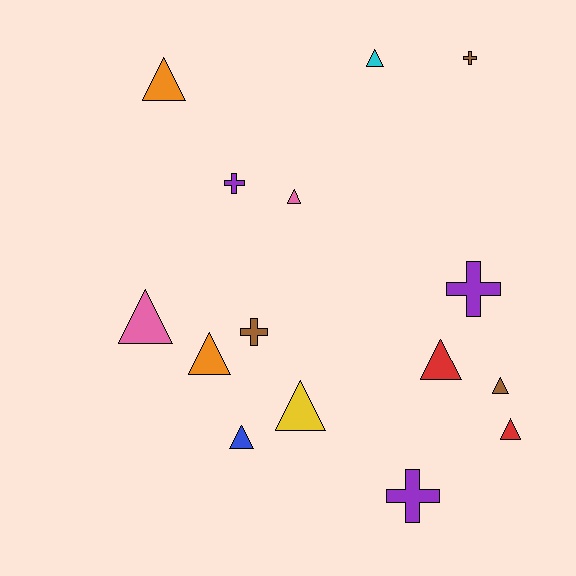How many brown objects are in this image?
There are 3 brown objects.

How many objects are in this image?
There are 15 objects.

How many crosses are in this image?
There are 5 crosses.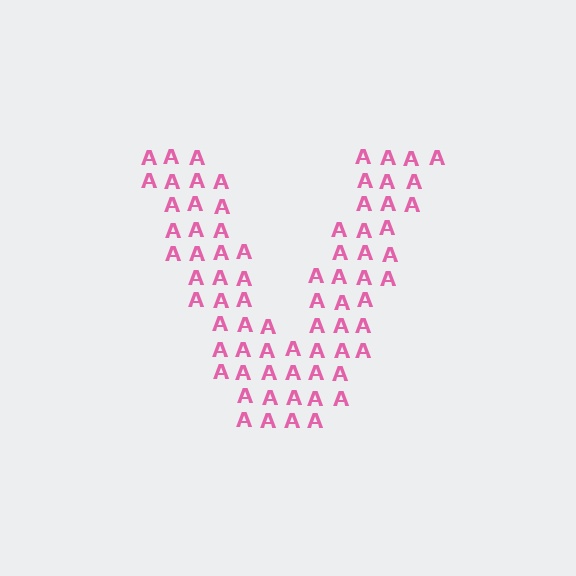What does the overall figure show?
The overall figure shows the letter V.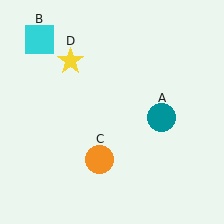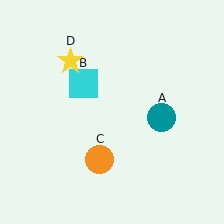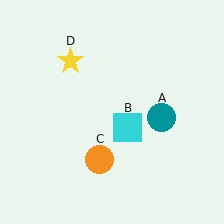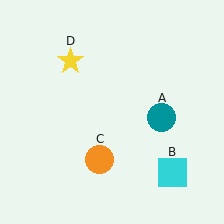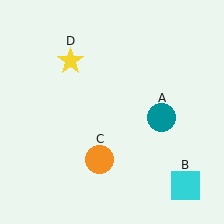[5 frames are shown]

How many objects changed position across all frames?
1 object changed position: cyan square (object B).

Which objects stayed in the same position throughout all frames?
Teal circle (object A) and orange circle (object C) and yellow star (object D) remained stationary.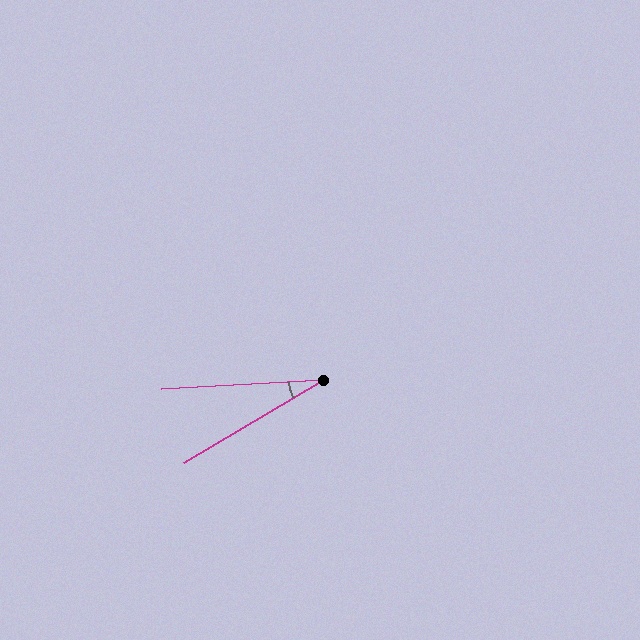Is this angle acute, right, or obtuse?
It is acute.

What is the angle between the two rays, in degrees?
Approximately 27 degrees.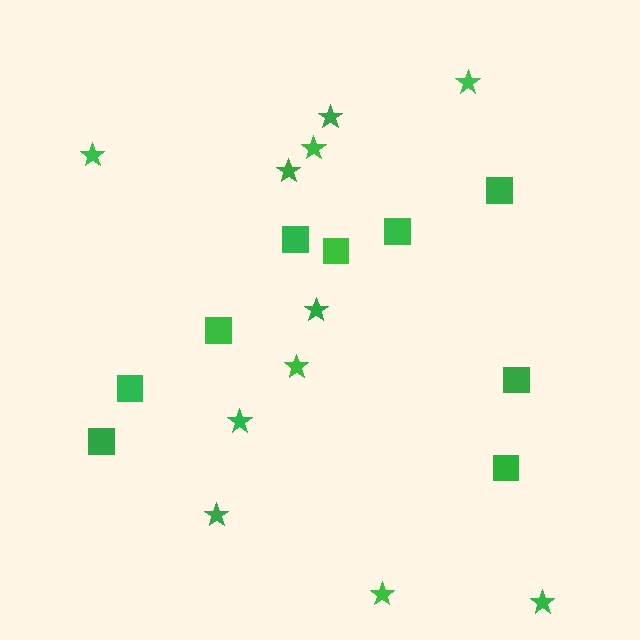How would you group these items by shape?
There are 2 groups: one group of stars (11) and one group of squares (9).